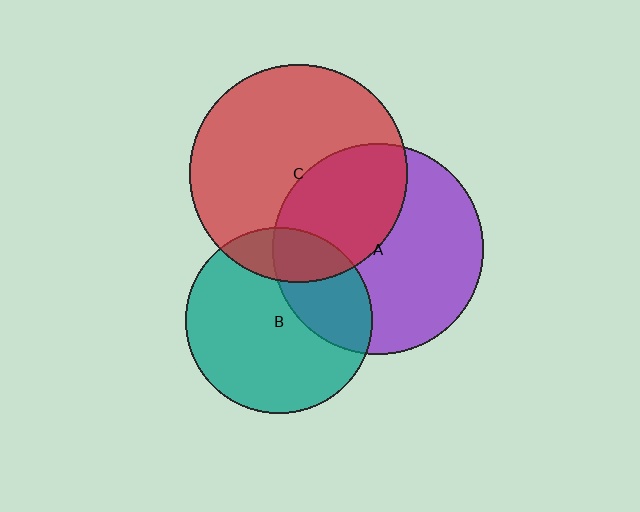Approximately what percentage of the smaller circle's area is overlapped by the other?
Approximately 40%.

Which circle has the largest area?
Circle C (red).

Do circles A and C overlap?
Yes.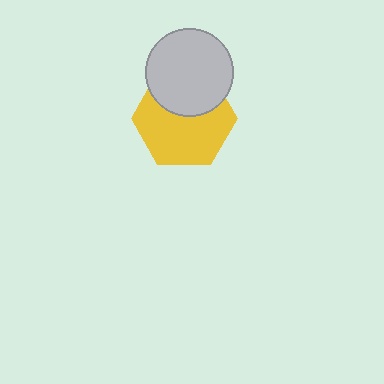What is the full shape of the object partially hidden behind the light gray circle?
The partially hidden object is a yellow hexagon.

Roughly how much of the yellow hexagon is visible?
About half of it is visible (roughly 64%).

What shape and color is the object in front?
The object in front is a light gray circle.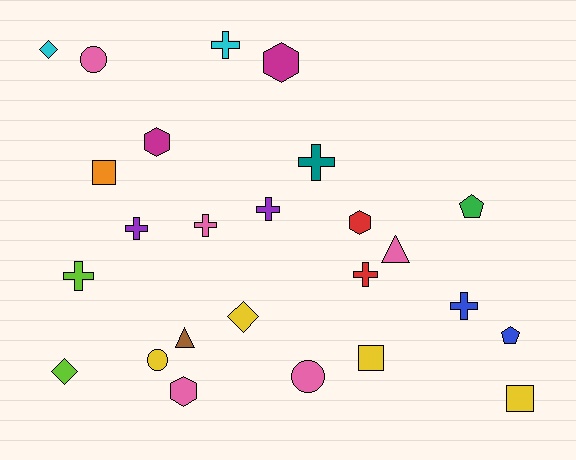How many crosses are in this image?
There are 8 crosses.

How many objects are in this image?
There are 25 objects.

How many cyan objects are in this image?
There are 2 cyan objects.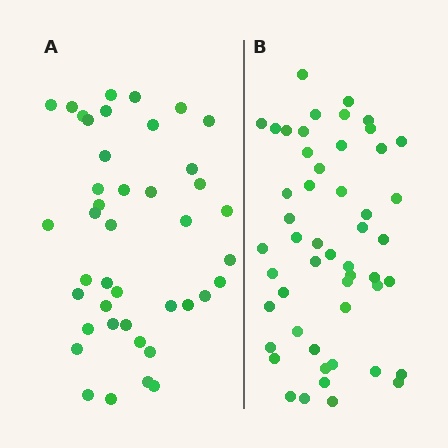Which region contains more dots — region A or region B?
Region B (the right region) has more dots.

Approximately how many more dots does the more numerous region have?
Region B has roughly 8 or so more dots than region A.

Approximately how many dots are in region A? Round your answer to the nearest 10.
About 40 dots. (The exact count is 42, which rounds to 40.)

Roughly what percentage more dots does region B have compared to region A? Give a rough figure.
About 20% more.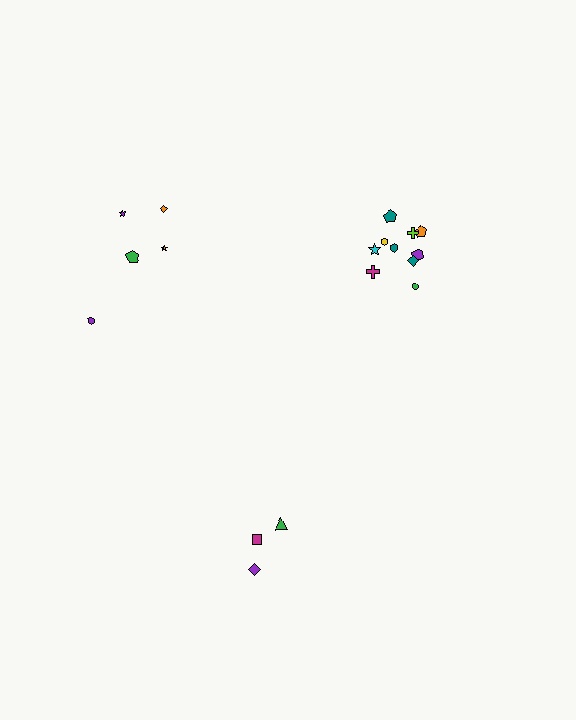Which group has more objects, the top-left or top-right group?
The top-right group.